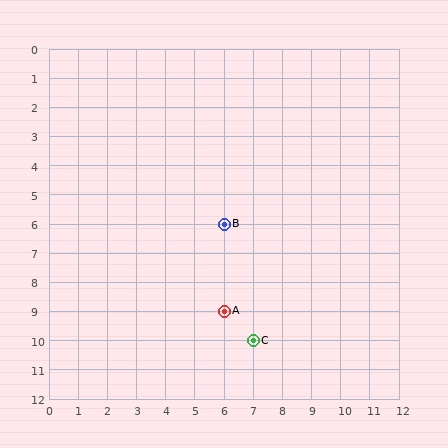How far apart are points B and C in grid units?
Points B and C are 1 column and 4 rows apart (about 4.1 grid units diagonally).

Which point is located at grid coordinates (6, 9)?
Point A is at (6, 9).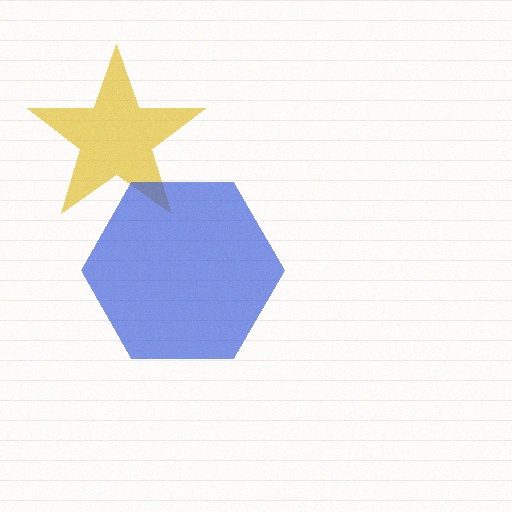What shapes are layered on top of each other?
The layered shapes are: a yellow star, a blue hexagon.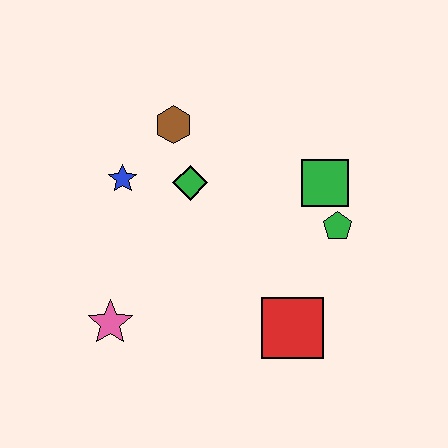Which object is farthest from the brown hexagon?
The red square is farthest from the brown hexagon.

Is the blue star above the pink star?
Yes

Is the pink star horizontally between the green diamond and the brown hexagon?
No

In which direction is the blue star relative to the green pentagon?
The blue star is to the left of the green pentagon.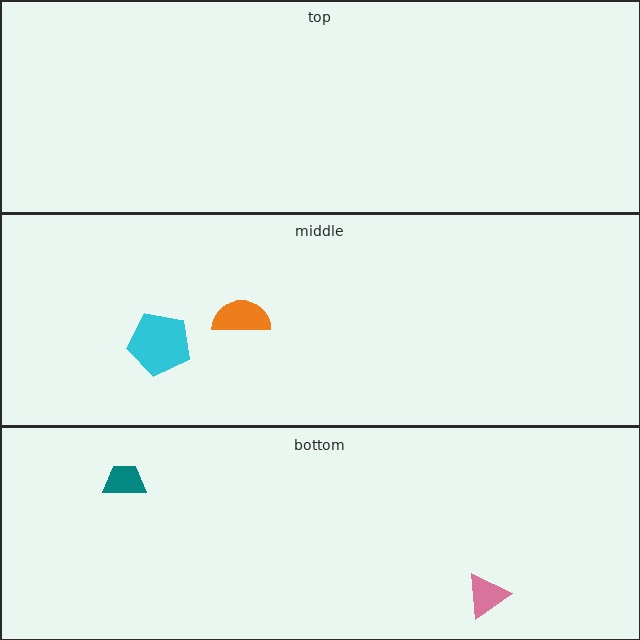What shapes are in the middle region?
The orange semicircle, the cyan pentagon.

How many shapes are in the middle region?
2.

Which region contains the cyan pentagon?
The middle region.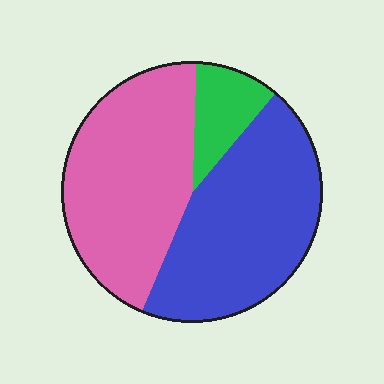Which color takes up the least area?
Green, at roughly 10%.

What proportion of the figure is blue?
Blue covers around 45% of the figure.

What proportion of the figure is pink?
Pink covers roughly 45% of the figure.